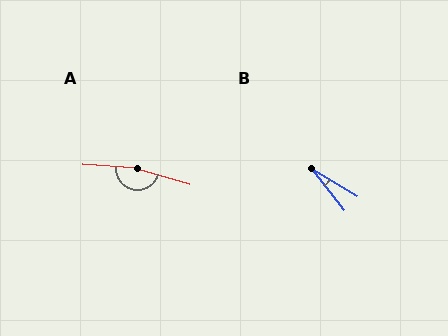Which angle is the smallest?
B, at approximately 21 degrees.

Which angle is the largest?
A, at approximately 167 degrees.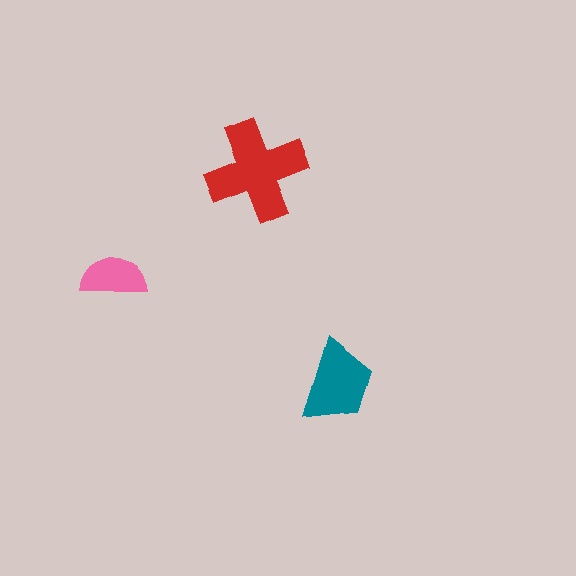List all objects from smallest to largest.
The pink semicircle, the teal trapezoid, the red cross.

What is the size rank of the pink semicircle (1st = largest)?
3rd.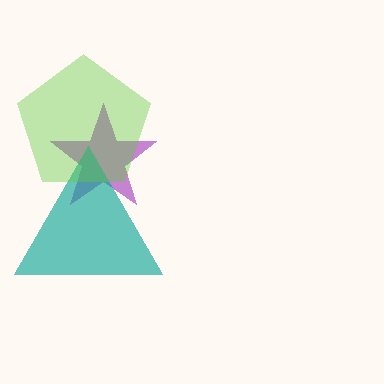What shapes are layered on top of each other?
The layered shapes are: a purple star, a teal triangle, a lime pentagon.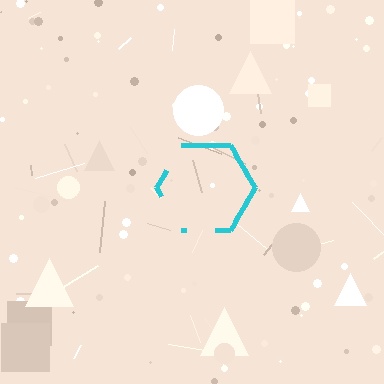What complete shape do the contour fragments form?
The contour fragments form a hexagon.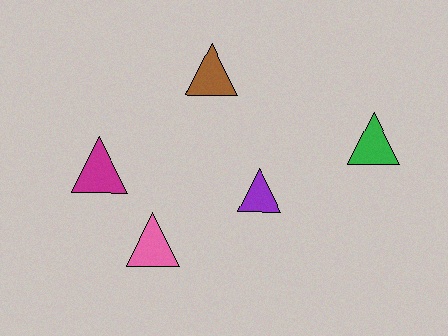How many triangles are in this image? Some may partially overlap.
There are 5 triangles.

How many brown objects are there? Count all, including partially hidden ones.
There is 1 brown object.